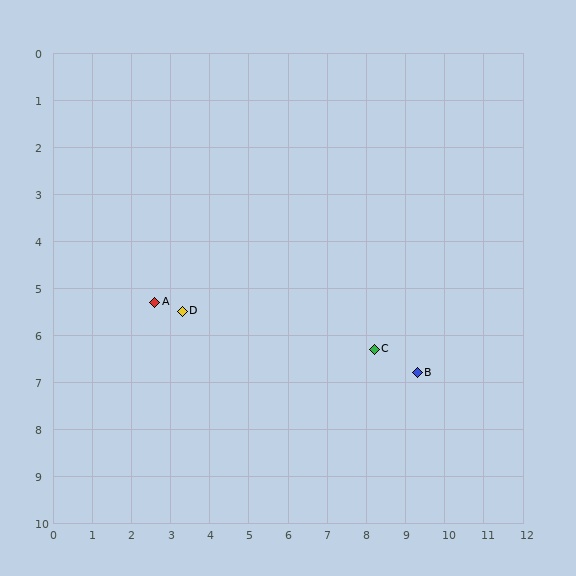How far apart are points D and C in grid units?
Points D and C are about 5.0 grid units apart.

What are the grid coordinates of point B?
Point B is at approximately (9.3, 6.8).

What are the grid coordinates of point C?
Point C is at approximately (8.2, 6.3).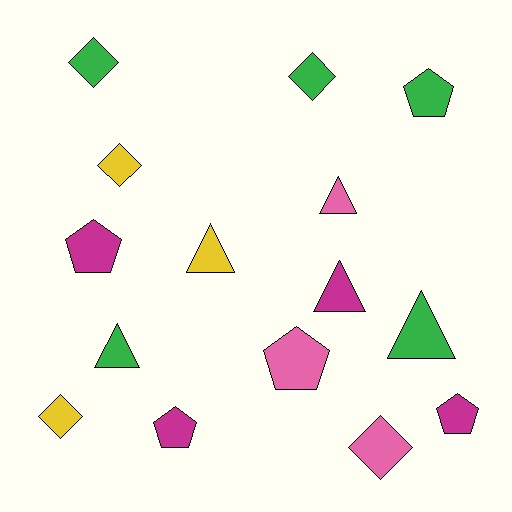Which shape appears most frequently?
Diamond, with 5 objects.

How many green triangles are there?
There are 2 green triangles.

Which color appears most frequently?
Green, with 5 objects.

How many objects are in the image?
There are 15 objects.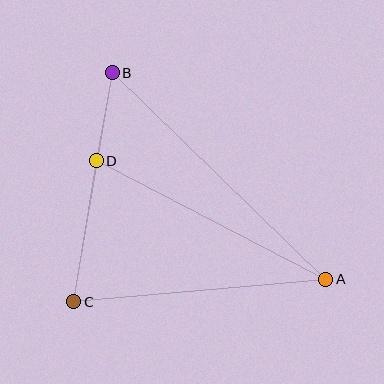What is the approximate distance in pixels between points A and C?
The distance between A and C is approximately 253 pixels.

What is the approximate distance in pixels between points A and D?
The distance between A and D is approximately 258 pixels.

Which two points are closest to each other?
Points B and D are closest to each other.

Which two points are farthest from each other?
Points A and B are farthest from each other.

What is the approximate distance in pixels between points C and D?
The distance between C and D is approximately 143 pixels.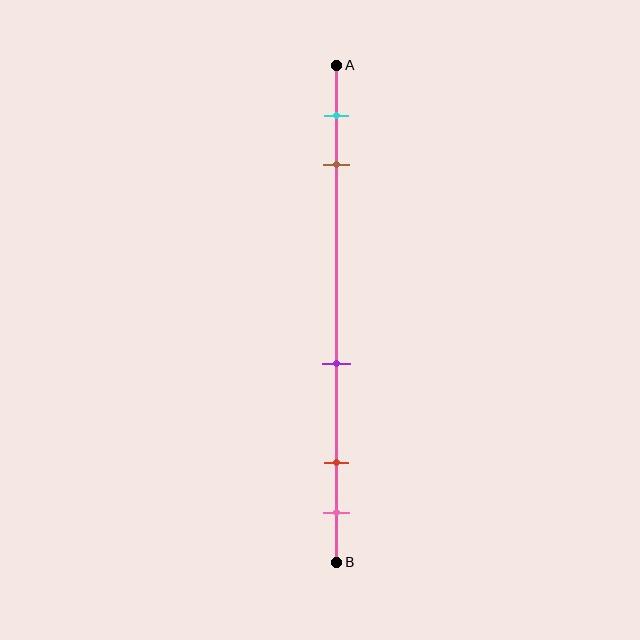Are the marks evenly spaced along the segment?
No, the marks are not evenly spaced.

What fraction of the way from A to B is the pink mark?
The pink mark is approximately 90% (0.9) of the way from A to B.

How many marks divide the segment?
There are 5 marks dividing the segment.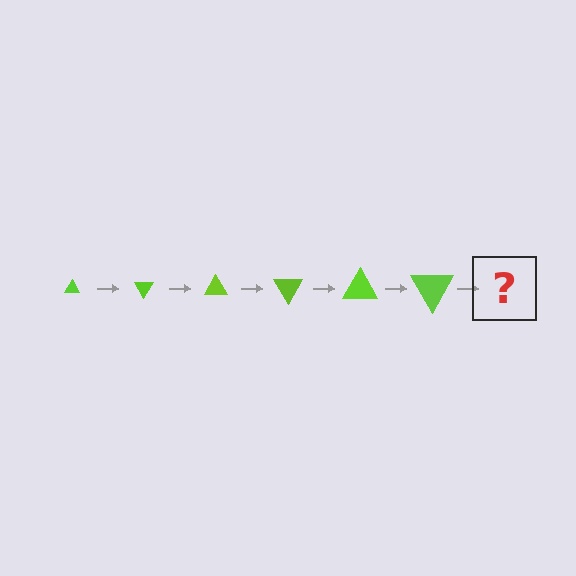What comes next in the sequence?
The next element should be a triangle, larger than the previous one and rotated 360 degrees from the start.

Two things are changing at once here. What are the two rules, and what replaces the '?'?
The two rules are that the triangle grows larger each step and it rotates 60 degrees each step. The '?' should be a triangle, larger than the previous one and rotated 360 degrees from the start.